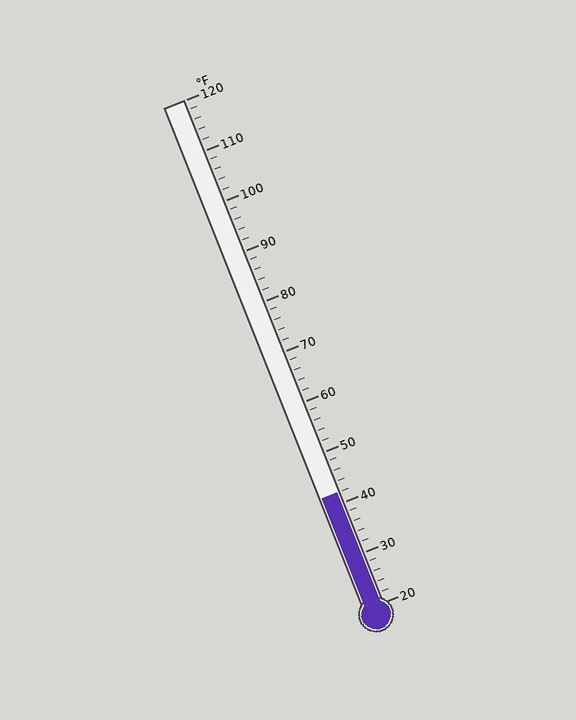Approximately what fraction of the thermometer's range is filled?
The thermometer is filled to approximately 20% of its range.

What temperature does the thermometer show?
The thermometer shows approximately 42°F.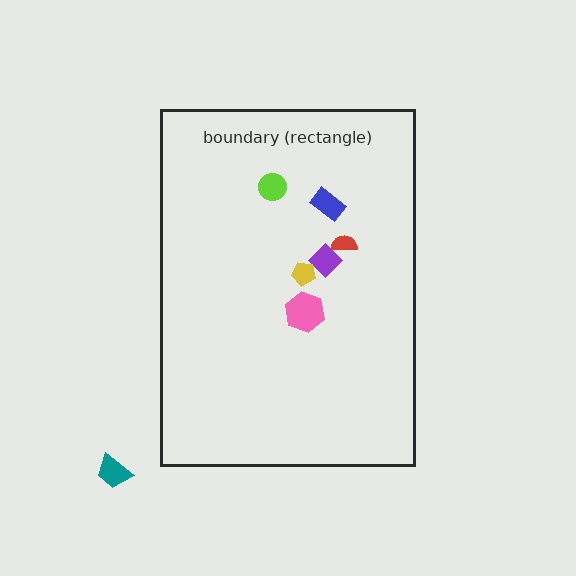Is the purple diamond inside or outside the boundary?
Inside.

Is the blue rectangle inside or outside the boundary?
Inside.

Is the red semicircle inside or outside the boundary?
Inside.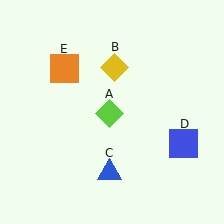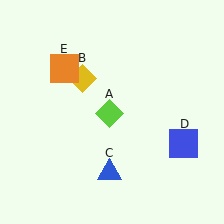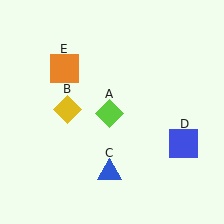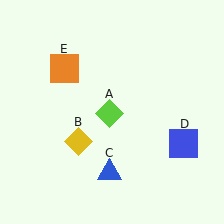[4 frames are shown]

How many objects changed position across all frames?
1 object changed position: yellow diamond (object B).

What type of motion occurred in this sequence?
The yellow diamond (object B) rotated counterclockwise around the center of the scene.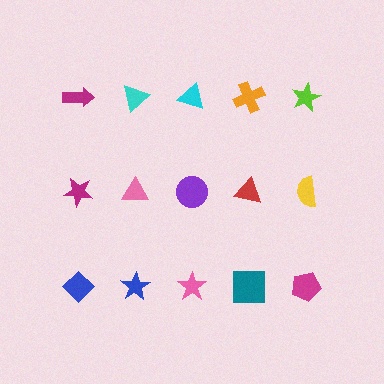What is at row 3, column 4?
A teal square.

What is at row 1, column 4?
An orange cross.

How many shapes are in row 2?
5 shapes.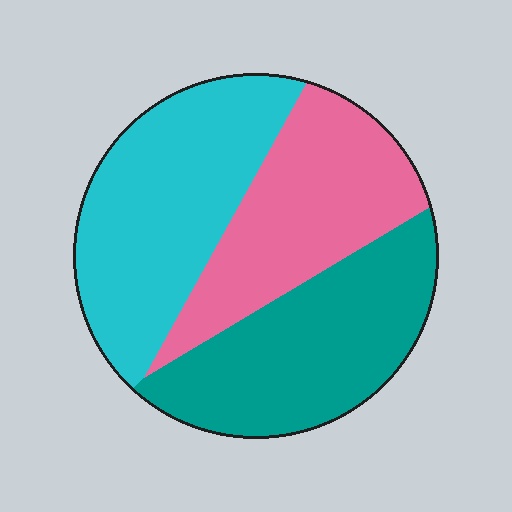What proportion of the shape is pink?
Pink takes up about one third (1/3) of the shape.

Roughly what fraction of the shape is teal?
Teal covers around 35% of the shape.